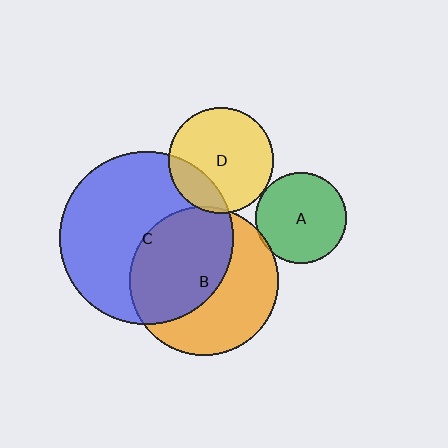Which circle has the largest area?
Circle C (blue).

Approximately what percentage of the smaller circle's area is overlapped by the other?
Approximately 50%.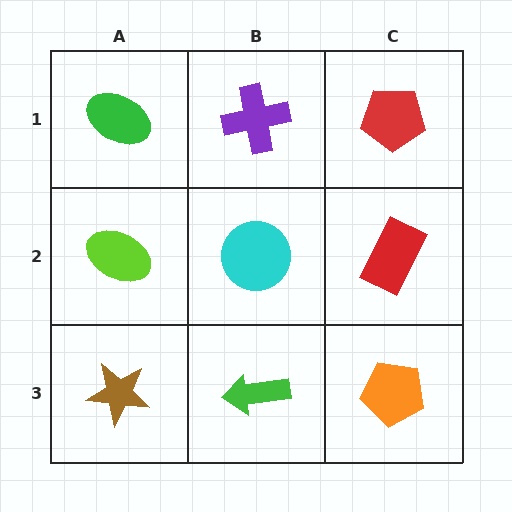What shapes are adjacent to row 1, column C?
A red rectangle (row 2, column C), a purple cross (row 1, column B).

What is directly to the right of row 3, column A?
A green arrow.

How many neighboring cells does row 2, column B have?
4.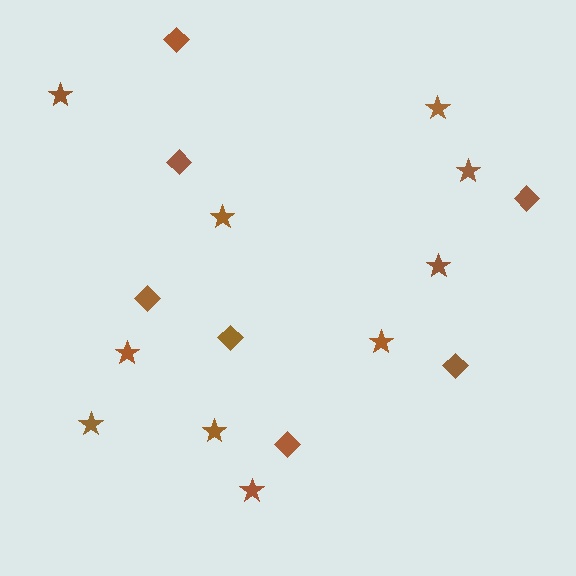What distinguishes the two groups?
There are 2 groups: one group of diamonds (7) and one group of stars (10).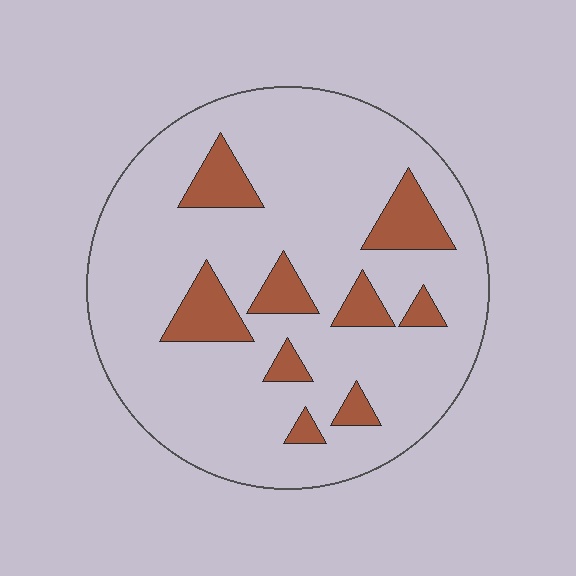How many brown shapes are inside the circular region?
9.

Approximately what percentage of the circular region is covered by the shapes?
Approximately 15%.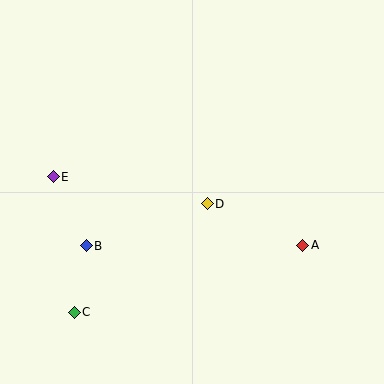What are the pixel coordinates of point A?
Point A is at (303, 245).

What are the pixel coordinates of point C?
Point C is at (74, 312).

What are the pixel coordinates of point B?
Point B is at (86, 246).